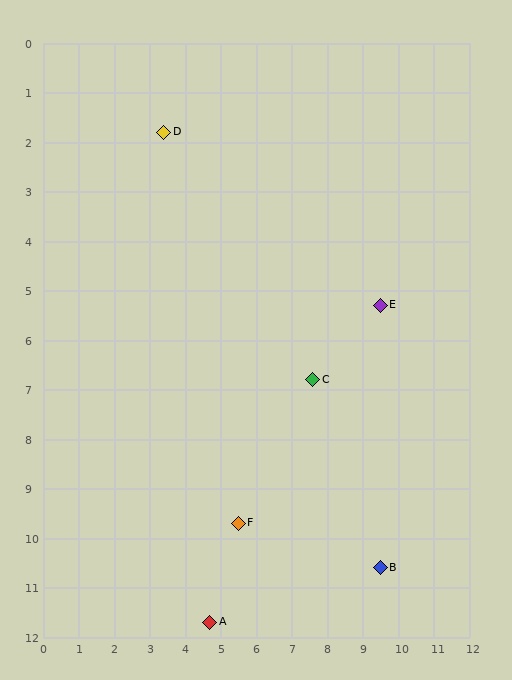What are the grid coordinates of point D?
Point D is at approximately (3.4, 1.8).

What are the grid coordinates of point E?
Point E is at approximately (9.5, 5.3).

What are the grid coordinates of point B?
Point B is at approximately (9.5, 10.6).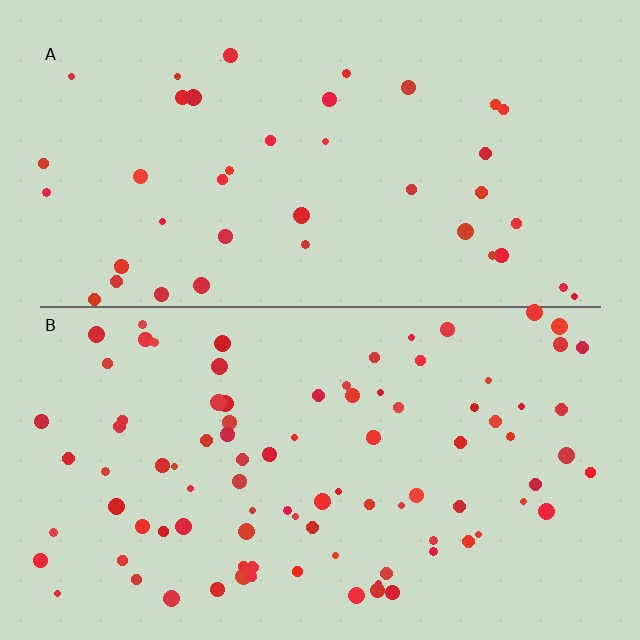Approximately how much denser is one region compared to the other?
Approximately 2.3× — region B over region A.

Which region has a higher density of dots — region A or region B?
B (the bottom).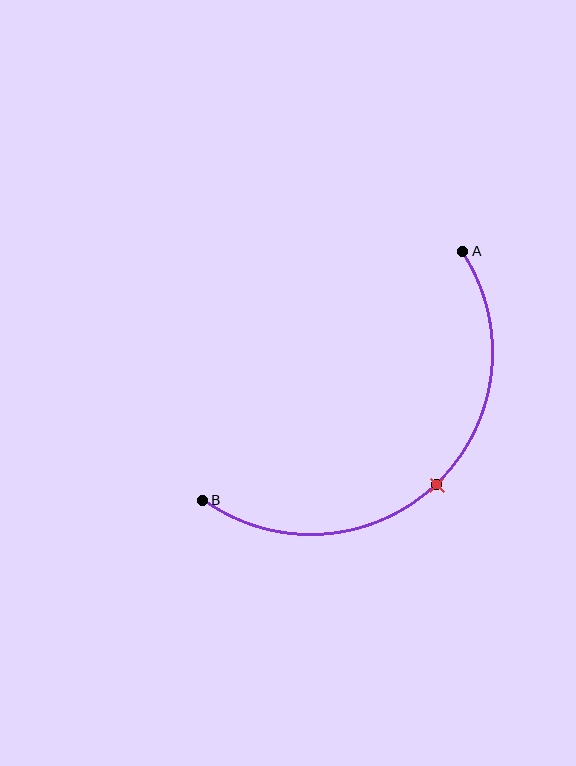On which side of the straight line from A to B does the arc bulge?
The arc bulges below and to the right of the straight line connecting A and B.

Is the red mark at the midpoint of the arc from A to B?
Yes. The red mark lies on the arc at equal arc-length from both A and B — it is the arc midpoint.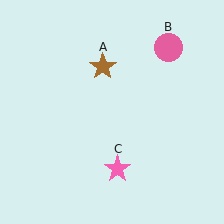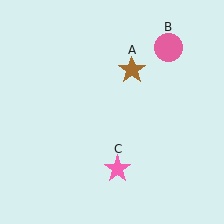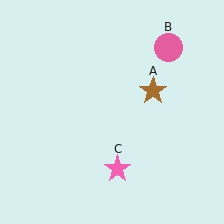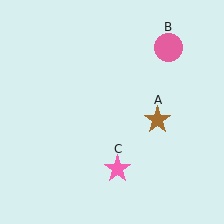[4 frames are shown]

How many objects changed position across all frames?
1 object changed position: brown star (object A).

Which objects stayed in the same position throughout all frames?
Pink circle (object B) and pink star (object C) remained stationary.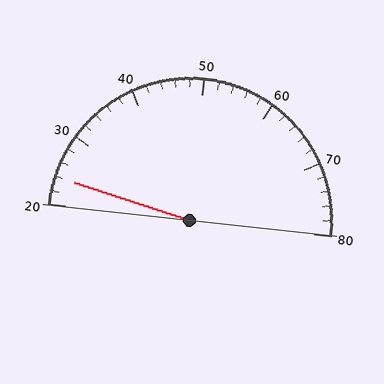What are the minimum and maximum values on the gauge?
The gauge ranges from 20 to 80.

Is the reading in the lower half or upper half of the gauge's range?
The reading is in the lower half of the range (20 to 80).